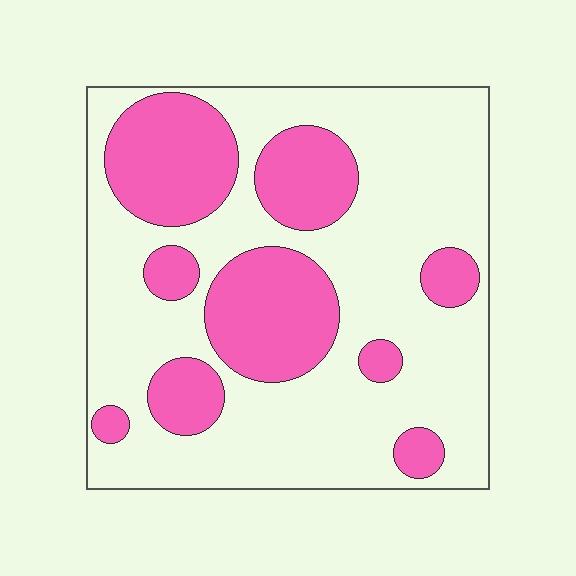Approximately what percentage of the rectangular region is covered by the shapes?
Approximately 30%.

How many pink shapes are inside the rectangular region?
9.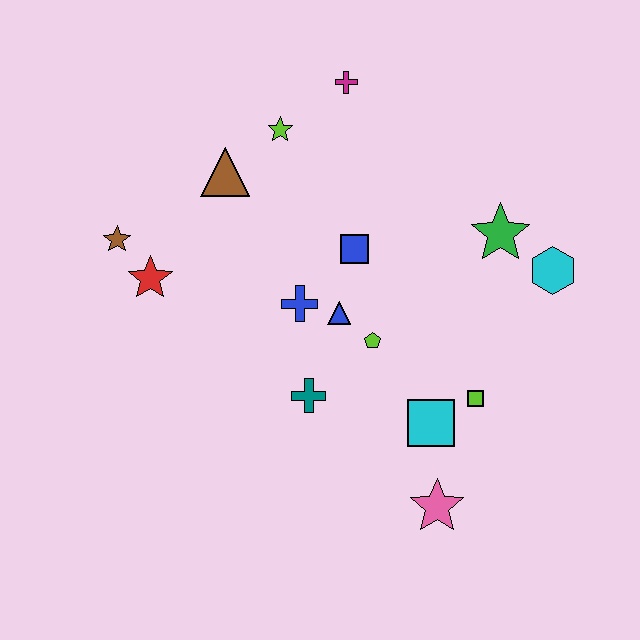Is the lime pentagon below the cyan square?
No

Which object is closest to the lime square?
The cyan square is closest to the lime square.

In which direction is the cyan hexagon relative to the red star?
The cyan hexagon is to the right of the red star.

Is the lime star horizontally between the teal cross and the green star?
No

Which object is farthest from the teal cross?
The magenta cross is farthest from the teal cross.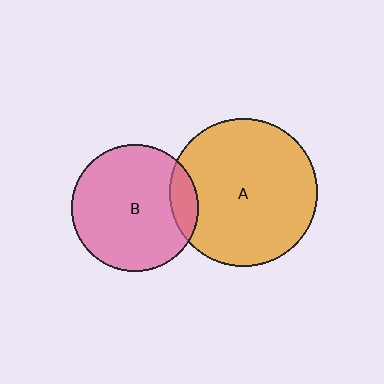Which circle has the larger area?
Circle A (orange).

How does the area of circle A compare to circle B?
Approximately 1.4 times.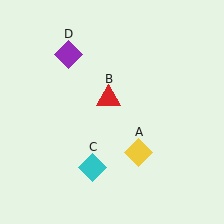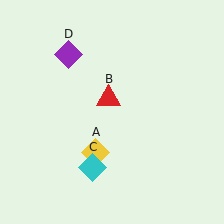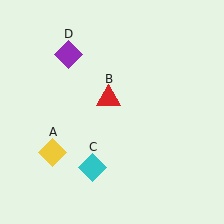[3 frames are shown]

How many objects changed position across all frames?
1 object changed position: yellow diamond (object A).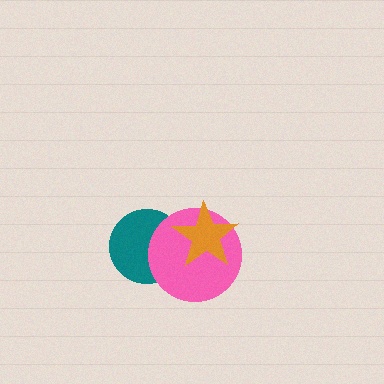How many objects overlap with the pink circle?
2 objects overlap with the pink circle.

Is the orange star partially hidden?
No, no other shape covers it.